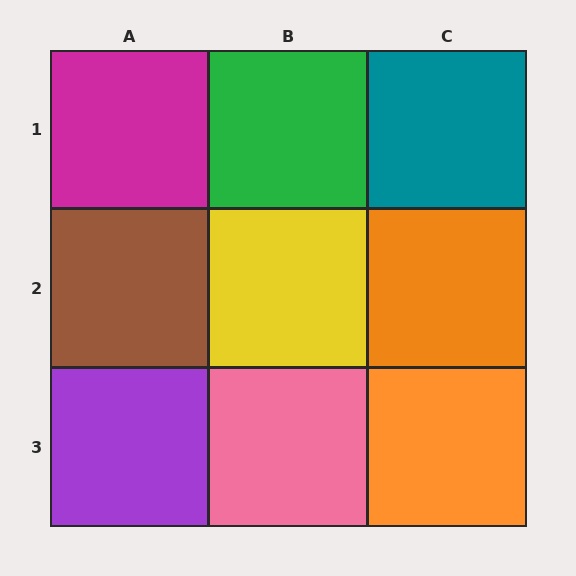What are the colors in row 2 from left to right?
Brown, yellow, orange.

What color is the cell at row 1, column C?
Teal.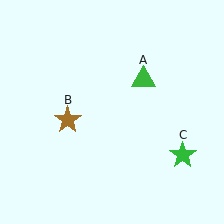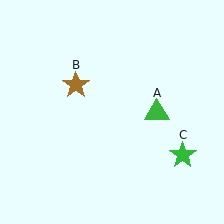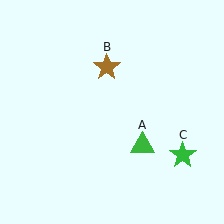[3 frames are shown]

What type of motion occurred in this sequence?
The green triangle (object A), brown star (object B) rotated clockwise around the center of the scene.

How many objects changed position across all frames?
2 objects changed position: green triangle (object A), brown star (object B).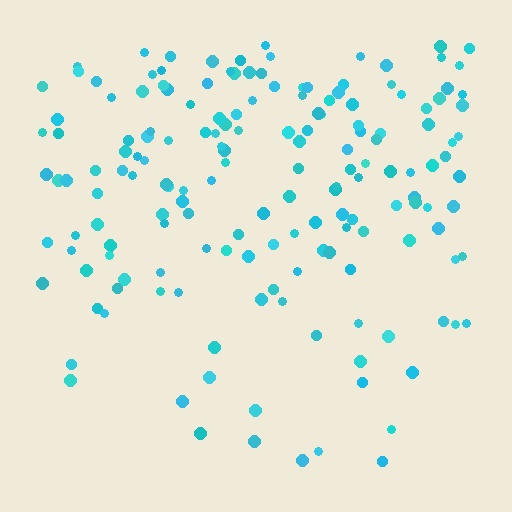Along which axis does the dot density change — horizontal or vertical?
Vertical.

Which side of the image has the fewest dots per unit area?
The bottom.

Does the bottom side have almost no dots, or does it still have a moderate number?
Still a moderate number, just noticeably fewer than the top.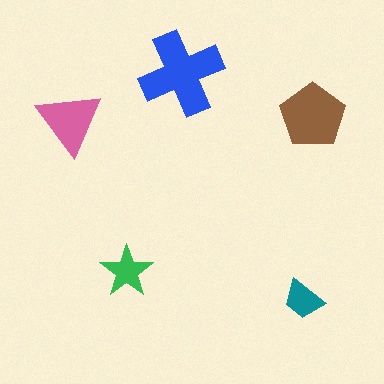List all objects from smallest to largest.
The teal trapezoid, the green star, the pink triangle, the brown pentagon, the blue cross.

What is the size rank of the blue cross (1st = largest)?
1st.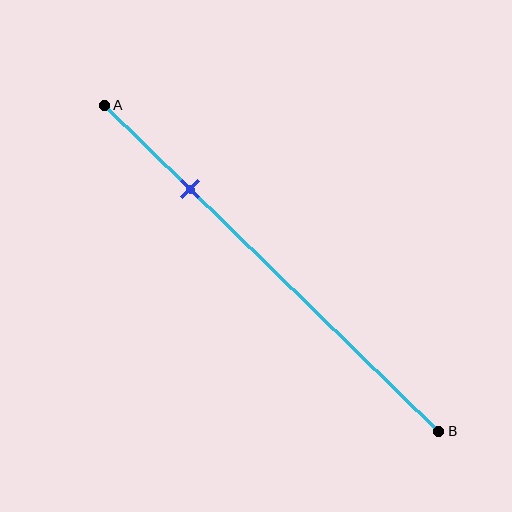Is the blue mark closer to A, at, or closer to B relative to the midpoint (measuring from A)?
The blue mark is closer to point A than the midpoint of segment AB.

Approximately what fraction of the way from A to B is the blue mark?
The blue mark is approximately 25% of the way from A to B.